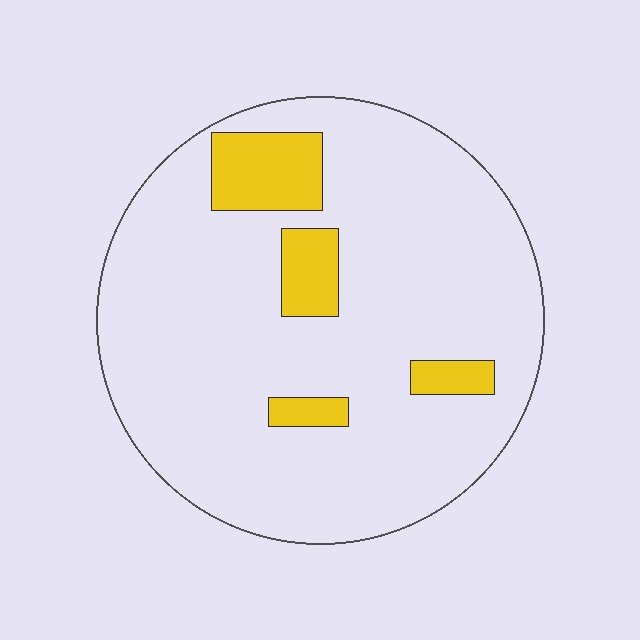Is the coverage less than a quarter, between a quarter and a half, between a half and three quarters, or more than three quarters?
Less than a quarter.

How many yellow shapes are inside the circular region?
4.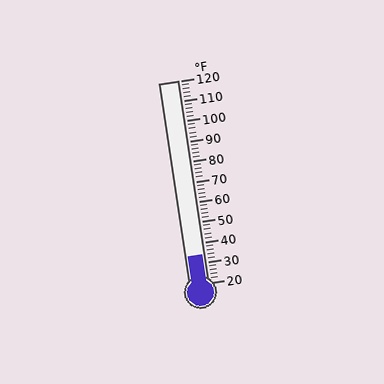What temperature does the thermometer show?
The thermometer shows approximately 34°F.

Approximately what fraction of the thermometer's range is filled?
The thermometer is filled to approximately 15% of its range.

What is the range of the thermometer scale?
The thermometer scale ranges from 20°F to 120°F.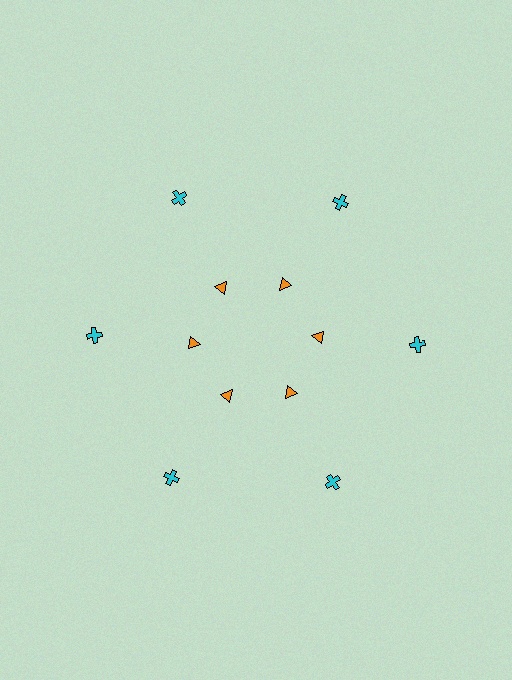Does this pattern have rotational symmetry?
Yes, this pattern has 6-fold rotational symmetry. It looks the same after rotating 60 degrees around the center.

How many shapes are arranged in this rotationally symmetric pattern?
There are 12 shapes, arranged in 6 groups of 2.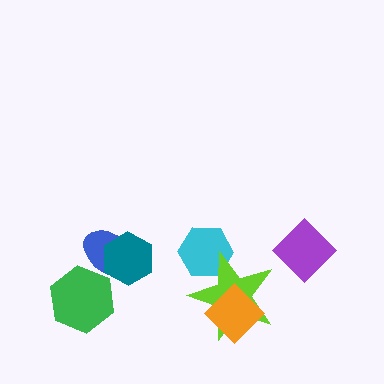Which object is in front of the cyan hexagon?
The lime star is in front of the cyan hexagon.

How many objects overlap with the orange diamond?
1 object overlaps with the orange diamond.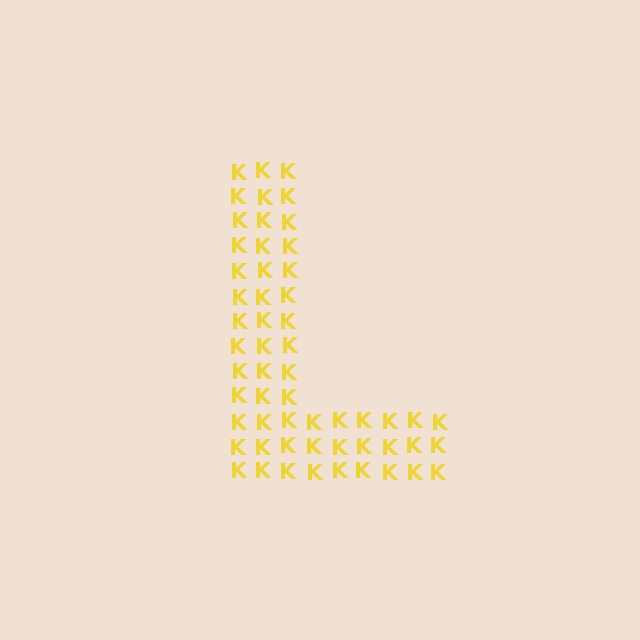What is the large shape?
The large shape is the letter L.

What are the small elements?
The small elements are letter K's.